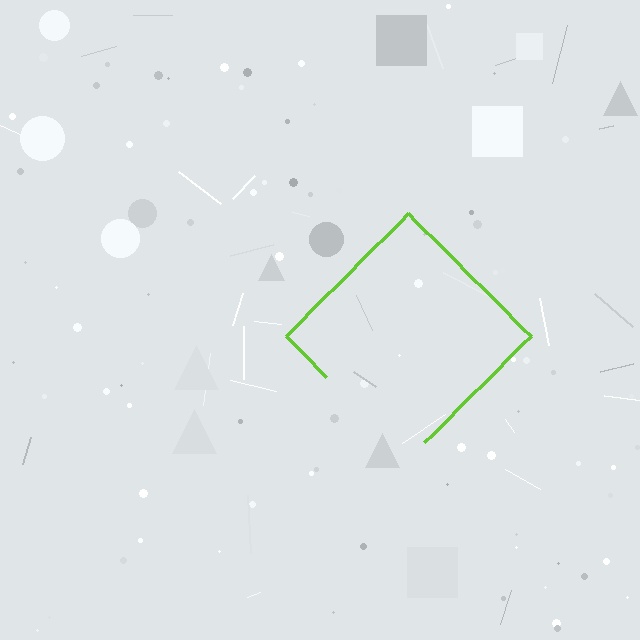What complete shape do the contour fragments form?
The contour fragments form a diamond.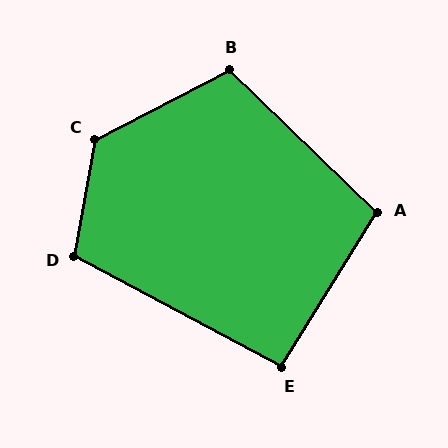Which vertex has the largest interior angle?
C, at approximately 128 degrees.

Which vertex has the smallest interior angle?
E, at approximately 94 degrees.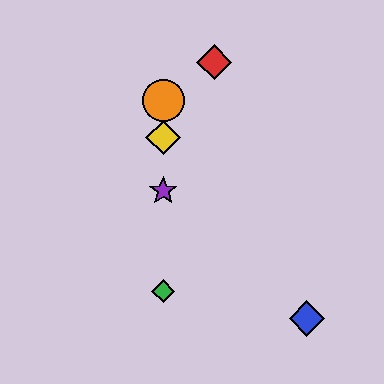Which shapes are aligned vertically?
The green diamond, the yellow diamond, the purple star, the orange circle are aligned vertically.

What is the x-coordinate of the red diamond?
The red diamond is at x≈214.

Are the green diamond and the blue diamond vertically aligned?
No, the green diamond is at x≈163 and the blue diamond is at x≈307.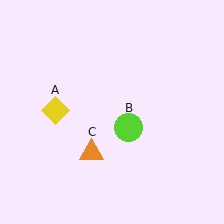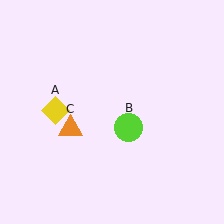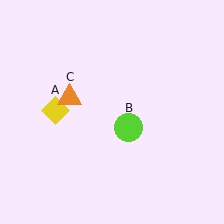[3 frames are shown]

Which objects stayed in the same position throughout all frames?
Yellow diamond (object A) and lime circle (object B) remained stationary.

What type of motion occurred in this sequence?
The orange triangle (object C) rotated clockwise around the center of the scene.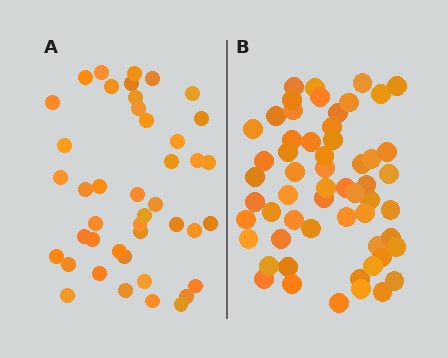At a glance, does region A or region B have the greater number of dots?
Region B (the right region) has more dots.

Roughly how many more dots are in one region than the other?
Region B has approximately 15 more dots than region A.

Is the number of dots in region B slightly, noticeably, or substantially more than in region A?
Region B has noticeably more, but not dramatically so. The ratio is roughly 1.3 to 1.